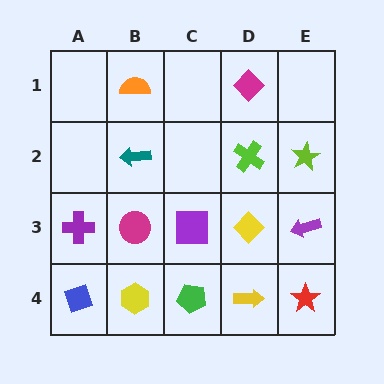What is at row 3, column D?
A yellow diamond.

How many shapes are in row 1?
2 shapes.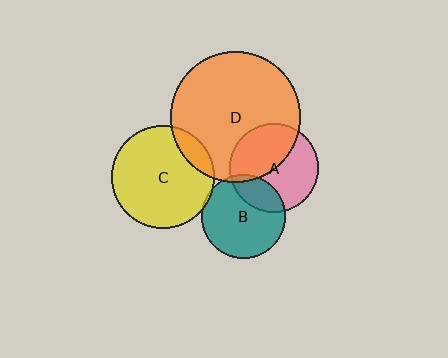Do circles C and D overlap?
Yes.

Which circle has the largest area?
Circle D (orange).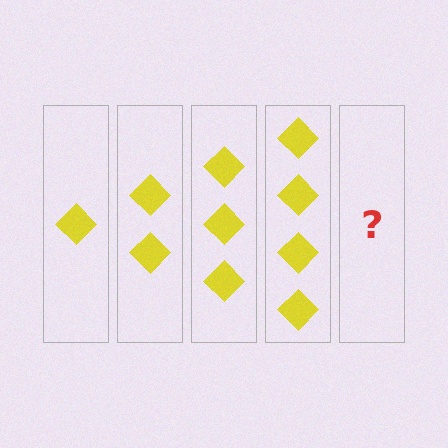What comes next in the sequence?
The next element should be 5 diamonds.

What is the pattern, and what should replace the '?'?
The pattern is that each step adds one more diamond. The '?' should be 5 diamonds.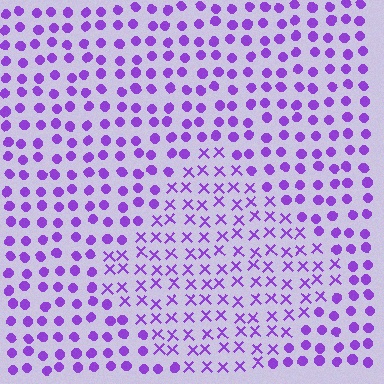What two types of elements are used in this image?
The image uses X marks inside the diamond region and circles outside it.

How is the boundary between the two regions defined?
The boundary is defined by a change in element shape: X marks inside vs. circles outside. All elements share the same color and spacing.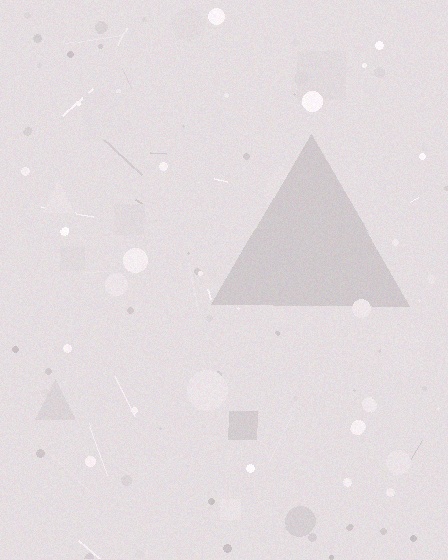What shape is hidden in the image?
A triangle is hidden in the image.